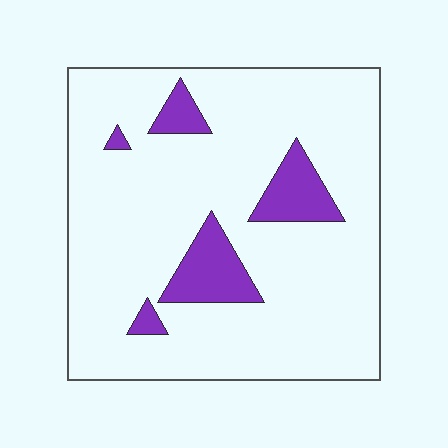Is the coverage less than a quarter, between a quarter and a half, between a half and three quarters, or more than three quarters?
Less than a quarter.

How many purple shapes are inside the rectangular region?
5.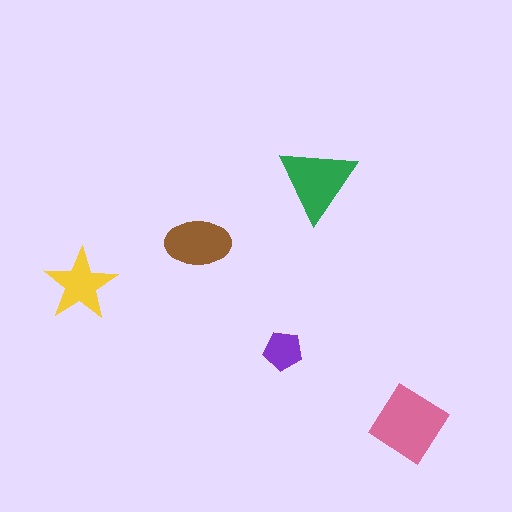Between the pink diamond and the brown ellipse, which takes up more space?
The pink diamond.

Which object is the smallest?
The purple pentagon.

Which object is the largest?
The pink diamond.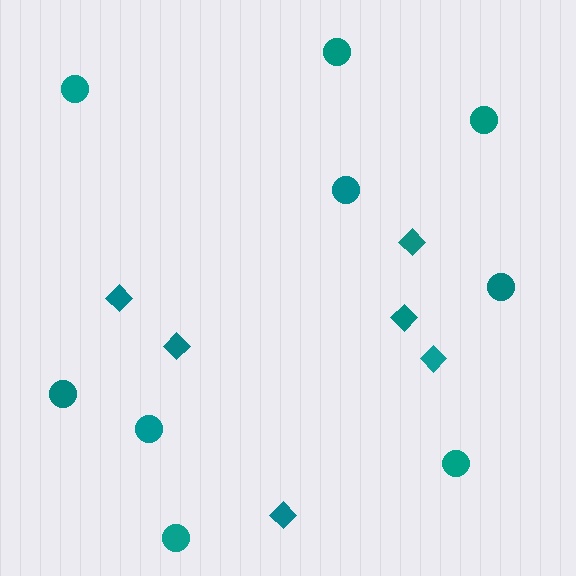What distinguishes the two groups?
There are 2 groups: one group of circles (9) and one group of diamonds (6).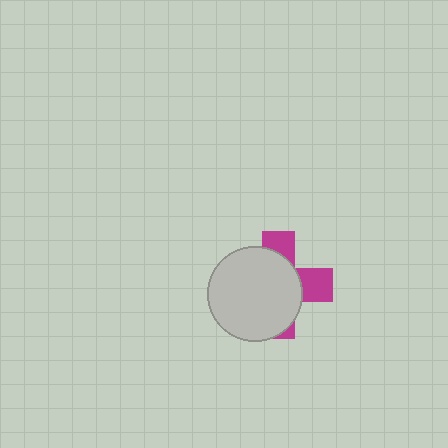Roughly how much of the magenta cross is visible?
A small part of it is visible (roughly 33%).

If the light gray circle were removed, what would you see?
You would see the complete magenta cross.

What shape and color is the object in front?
The object in front is a light gray circle.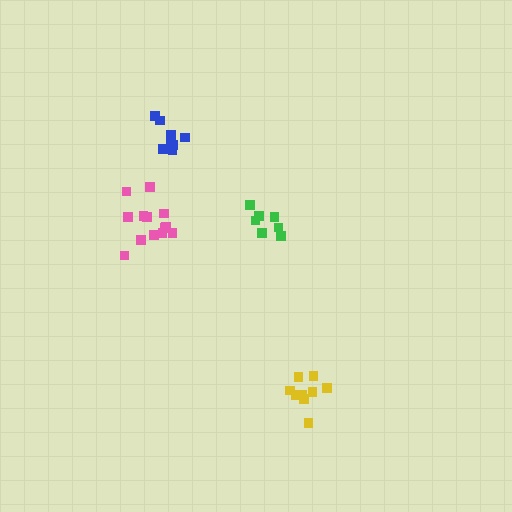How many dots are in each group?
Group 1: 7 dots, Group 2: 9 dots, Group 3: 9 dots, Group 4: 13 dots (38 total).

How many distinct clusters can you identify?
There are 4 distinct clusters.